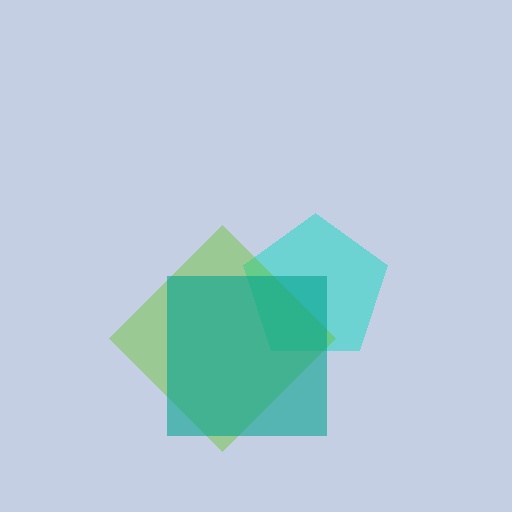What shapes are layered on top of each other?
The layered shapes are: a cyan pentagon, a lime diamond, a teal square.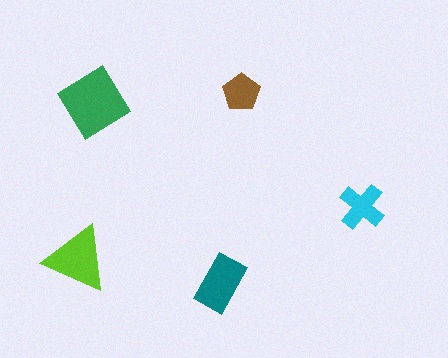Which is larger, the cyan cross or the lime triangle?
The lime triangle.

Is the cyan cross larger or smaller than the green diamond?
Smaller.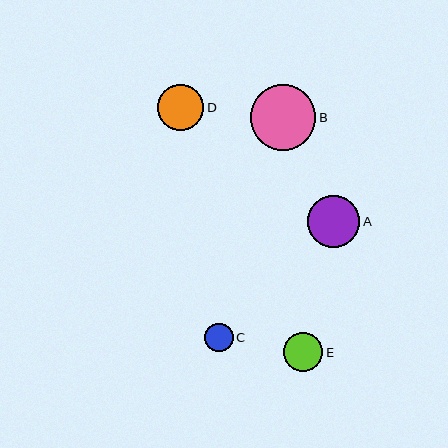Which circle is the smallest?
Circle C is the smallest with a size of approximately 28 pixels.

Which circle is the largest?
Circle B is the largest with a size of approximately 65 pixels.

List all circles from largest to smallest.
From largest to smallest: B, A, D, E, C.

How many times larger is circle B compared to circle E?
Circle B is approximately 1.7 times the size of circle E.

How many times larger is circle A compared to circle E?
Circle A is approximately 1.3 times the size of circle E.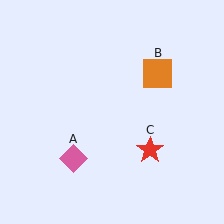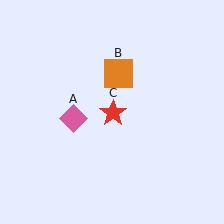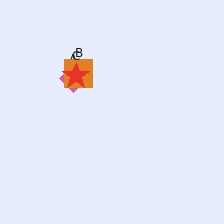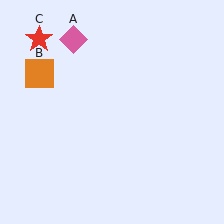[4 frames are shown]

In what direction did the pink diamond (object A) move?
The pink diamond (object A) moved up.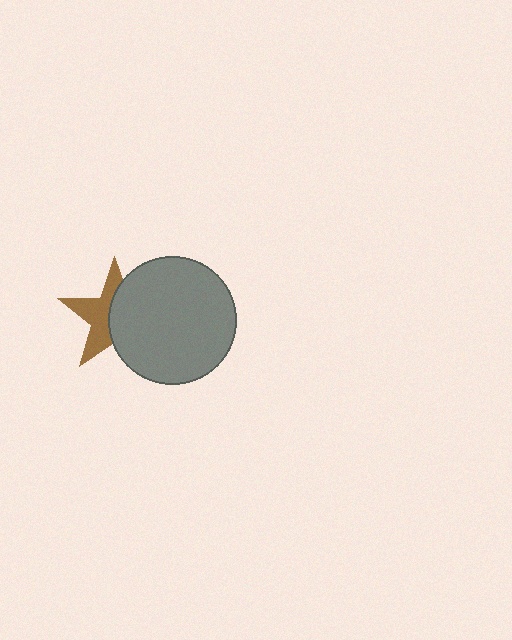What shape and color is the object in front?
The object in front is a gray circle.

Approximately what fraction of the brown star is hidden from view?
Roughly 52% of the brown star is hidden behind the gray circle.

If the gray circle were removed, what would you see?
You would see the complete brown star.